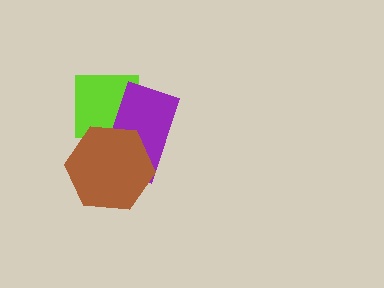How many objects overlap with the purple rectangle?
2 objects overlap with the purple rectangle.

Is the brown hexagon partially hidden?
No, no other shape covers it.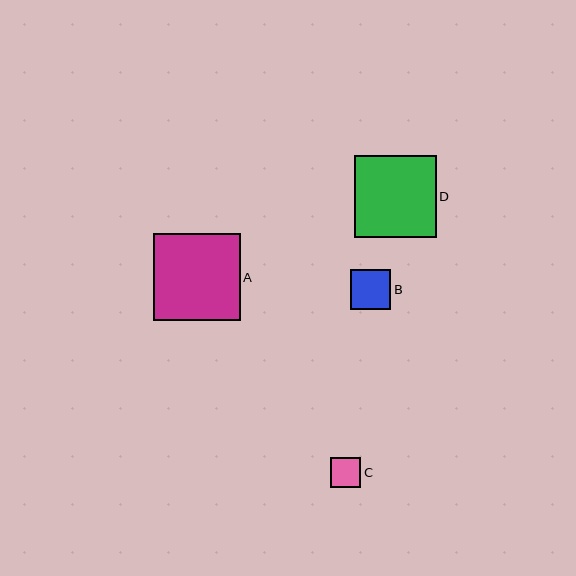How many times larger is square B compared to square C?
Square B is approximately 1.3 times the size of square C.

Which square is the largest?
Square A is the largest with a size of approximately 87 pixels.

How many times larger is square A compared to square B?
Square A is approximately 2.2 times the size of square B.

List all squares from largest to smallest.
From largest to smallest: A, D, B, C.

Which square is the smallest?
Square C is the smallest with a size of approximately 31 pixels.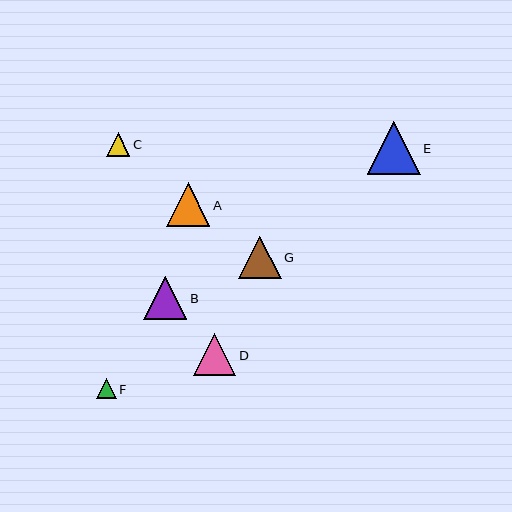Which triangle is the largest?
Triangle E is the largest with a size of approximately 53 pixels.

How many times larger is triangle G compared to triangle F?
Triangle G is approximately 2.1 times the size of triangle F.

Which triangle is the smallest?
Triangle F is the smallest with a size of approximately 20 pixels.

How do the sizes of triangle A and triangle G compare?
Triangle A and triangle G are approximately the same size.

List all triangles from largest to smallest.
From largest to smallest: E, B, A, G, D, C, F.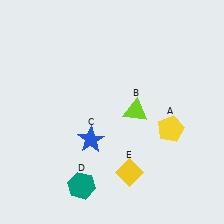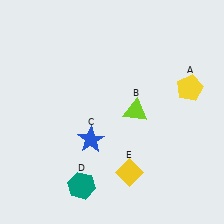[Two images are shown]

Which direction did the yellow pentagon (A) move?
The yellow pentagon (A) moved up.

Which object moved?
The yellow pentagon (A) moved up.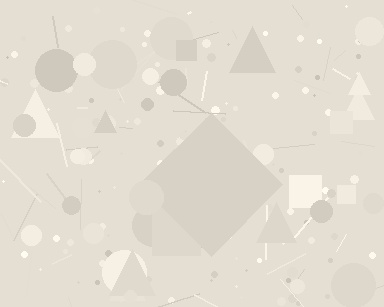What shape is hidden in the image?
A diamond is hidden in the image.